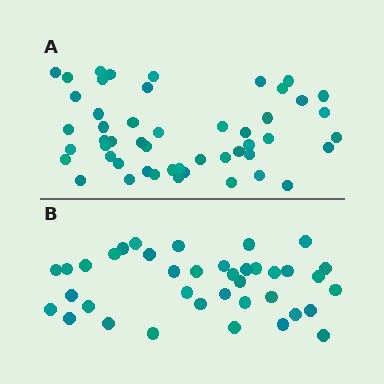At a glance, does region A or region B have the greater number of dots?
Region A (the top region) has more dots.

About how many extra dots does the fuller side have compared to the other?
Region A has roughly 12 or so more dots than region B.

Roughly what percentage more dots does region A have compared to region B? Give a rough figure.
About 30% more.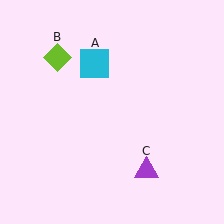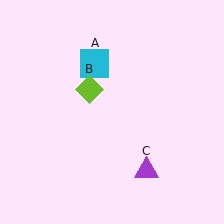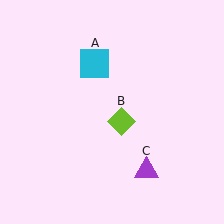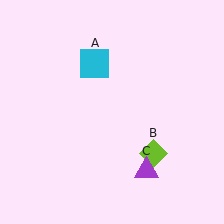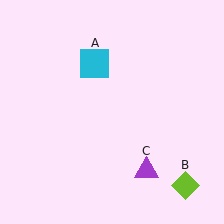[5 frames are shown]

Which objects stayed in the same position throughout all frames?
Cyan square (object A) and purple triangle (object C) remained stationary.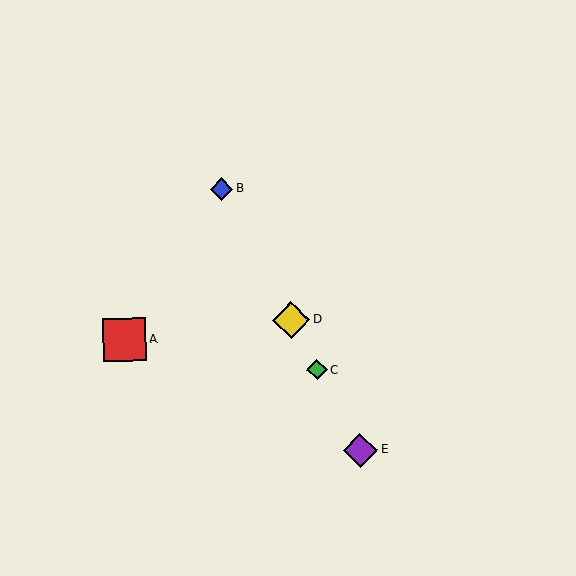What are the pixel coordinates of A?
Object A is at (125, 340).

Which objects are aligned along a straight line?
Objects B, C, D, E are aligned along a straight line.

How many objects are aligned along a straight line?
4 objects (B, C, D, E) are aligned along a straight line.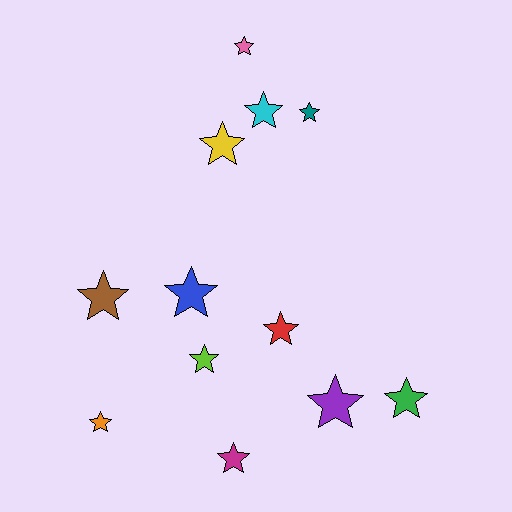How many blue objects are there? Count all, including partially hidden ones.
There is 1 blue object.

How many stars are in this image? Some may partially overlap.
There are 12 stars.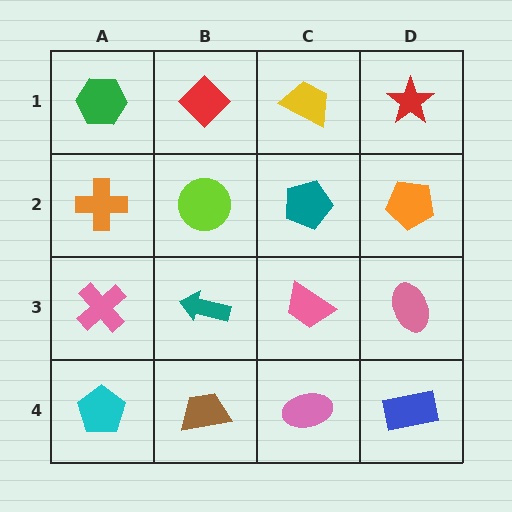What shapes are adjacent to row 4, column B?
A teal arrow (row 3, column B), a cyan pentagon (row 4, column A), a pink ellipse (row 4, column C).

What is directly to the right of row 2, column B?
A teal pentagon.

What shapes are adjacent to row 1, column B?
A lime circle (row 2, column B), a green hexagon (row 1, column A), a yellow trapezoid (row 1, column C).